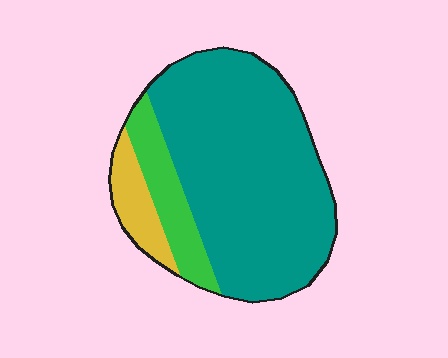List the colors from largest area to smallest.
From largest to smallest: teal, green, yellow.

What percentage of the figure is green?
Green takes up about one sixth (1/6) of the figure.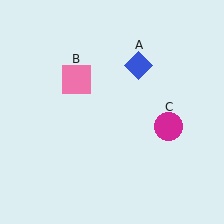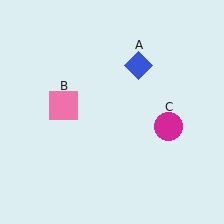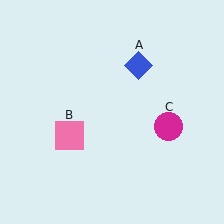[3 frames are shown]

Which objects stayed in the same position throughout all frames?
Blue diamond (object A) and magenta circle (object C) remained stationary.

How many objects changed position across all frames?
1 object changed position: pink square (object B).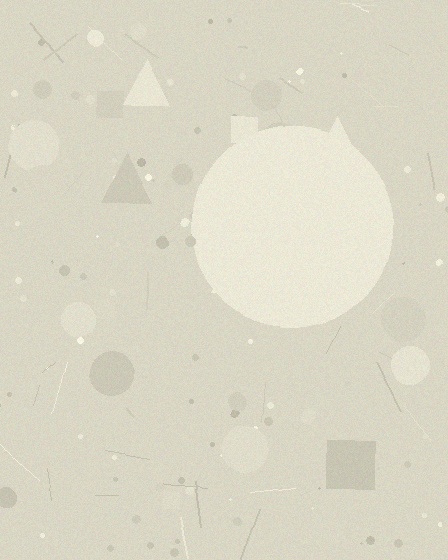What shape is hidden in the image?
A circle is hidden in the image.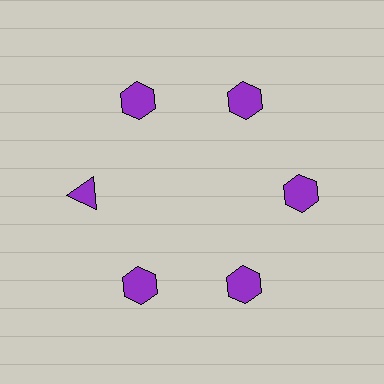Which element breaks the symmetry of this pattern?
The purple triangle at roughly the 9 o'clock position breaks the symmetry. All other shapes are purple hexagons.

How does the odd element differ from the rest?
It has a different shape: triangle instead of hexagon.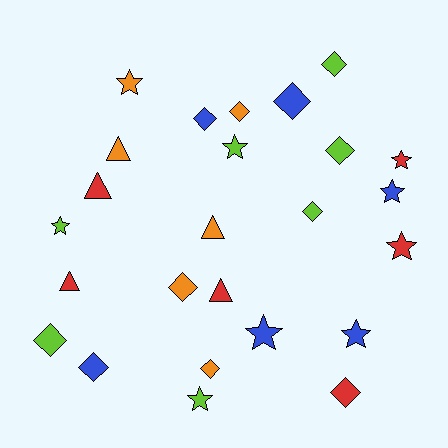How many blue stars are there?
There are 3 blue stars.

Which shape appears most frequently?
Diamond, with 11 objects.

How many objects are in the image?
There are 25 objects.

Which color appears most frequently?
Lime, with 7 objects.